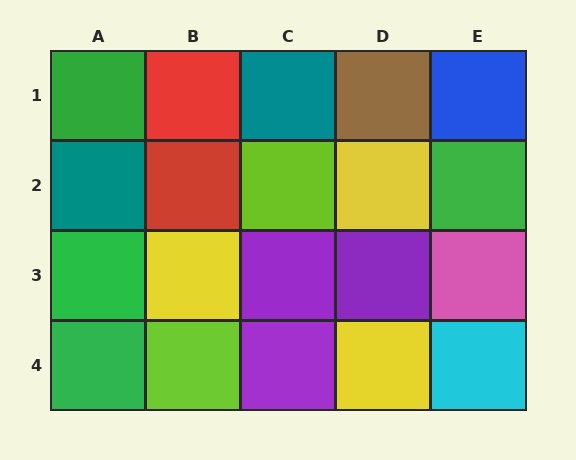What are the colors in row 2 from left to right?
Teal, red, lime, yellow, green.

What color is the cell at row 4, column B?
Lime.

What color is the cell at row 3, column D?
Purple.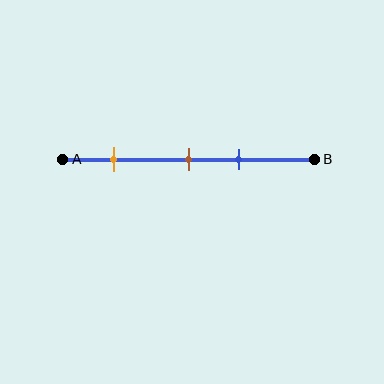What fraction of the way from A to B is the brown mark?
The brown mark is approximately 50% (0.5) of the way from A to B.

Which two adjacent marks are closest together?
The brown and blue marks are the closest adjacent pair.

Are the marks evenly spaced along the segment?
No, the marks are not evenly spaced.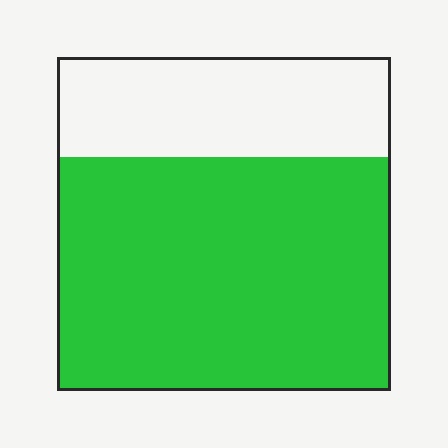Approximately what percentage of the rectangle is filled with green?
Approximately 70%.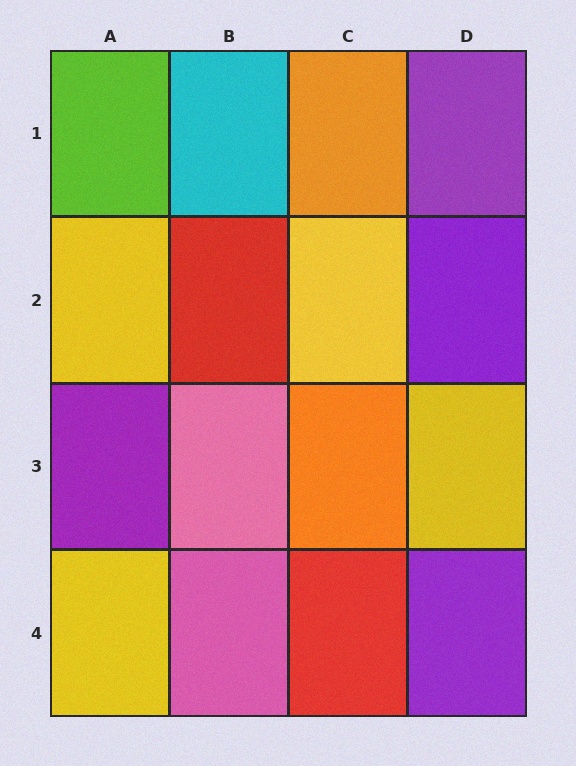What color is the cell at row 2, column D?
Purple.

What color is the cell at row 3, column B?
Pink.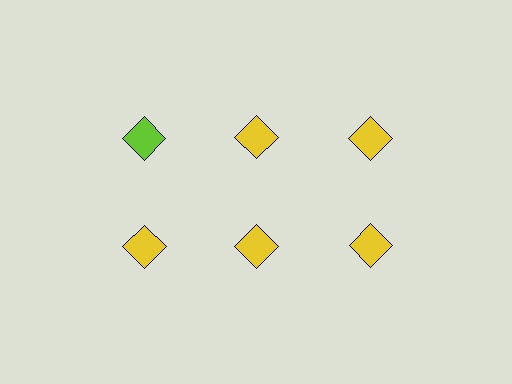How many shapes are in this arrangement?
There are 6 shapes arranged in a grid pattern.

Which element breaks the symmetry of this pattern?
The lime diamond in the top row, leftmost column breaks the symmetry. All other shapes are yellow diamonds.